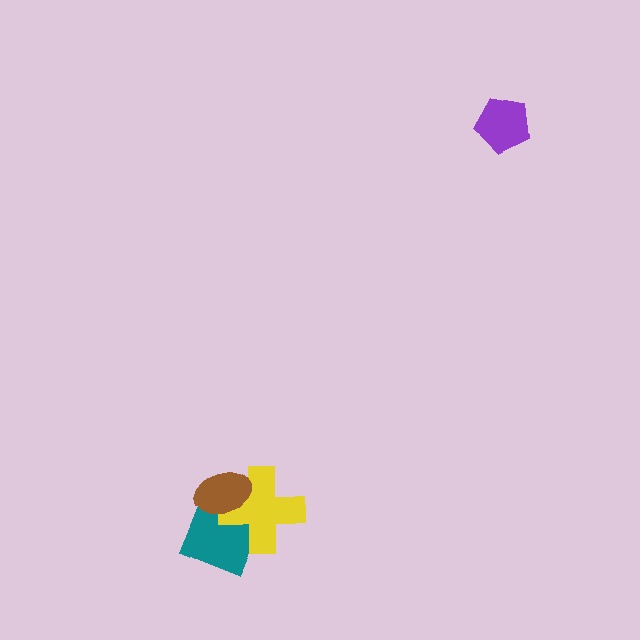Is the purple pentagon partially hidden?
No, no other shape covers it.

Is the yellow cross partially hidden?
Yes, it is partially covered by another shape.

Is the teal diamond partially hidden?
Yes, it is partially covered by another shape.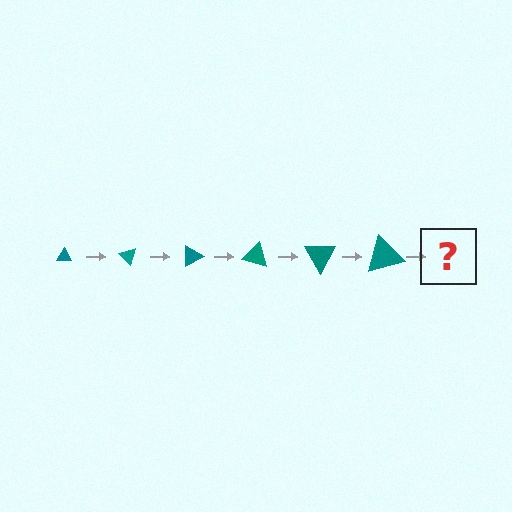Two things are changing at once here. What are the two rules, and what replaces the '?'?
The two rules are that the triangle grows larger each step and it rotates 45 degrees each step. The '?' should be a triangle, larger than the previous one and rotated 270 degrees from the start.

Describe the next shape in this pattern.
It should be a triangle, larger than the previous one and rotated 270 degrees from the start.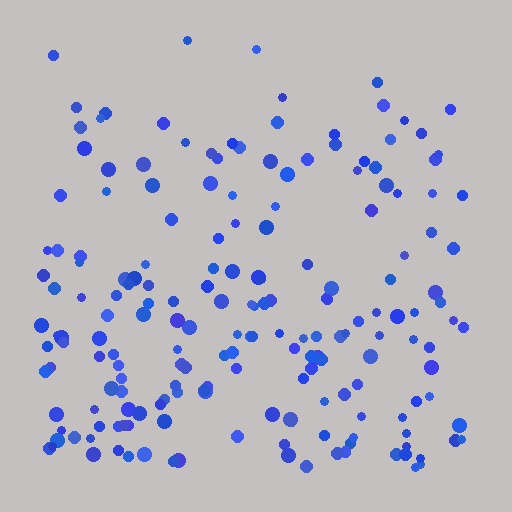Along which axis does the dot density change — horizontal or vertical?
Vertical.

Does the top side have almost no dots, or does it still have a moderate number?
Still a moderate number, just noticeably fewer than the bottom.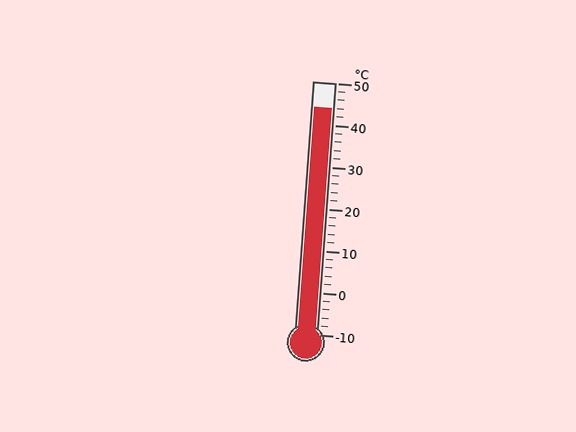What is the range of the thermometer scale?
The thermometer scale ranges from -10°C to 50°C.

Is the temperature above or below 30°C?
The temperature is above 30°C.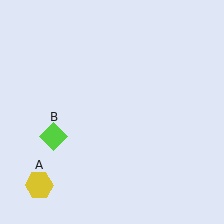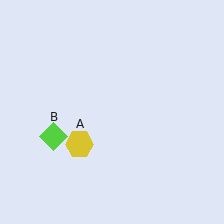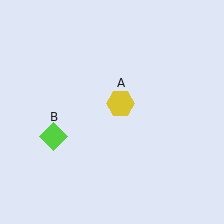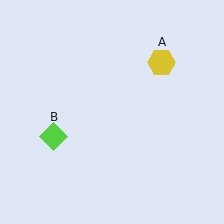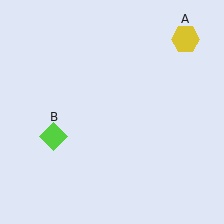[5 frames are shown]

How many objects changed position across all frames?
1 object changed position: yellow hexagon (object A).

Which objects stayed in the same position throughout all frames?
Lime diamond (object B) remained stationary.